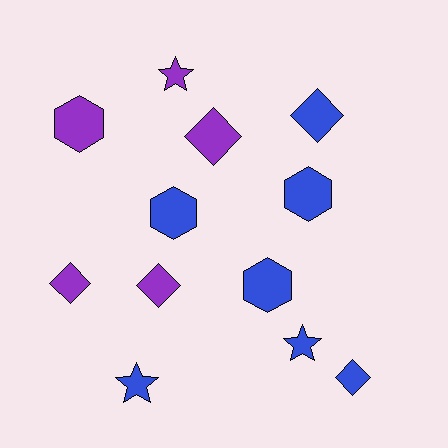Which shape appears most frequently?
Diamond, with 5 objects.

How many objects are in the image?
There are 12 objects.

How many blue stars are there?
There are 2 blue stars.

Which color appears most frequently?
Blue, with 7 objects.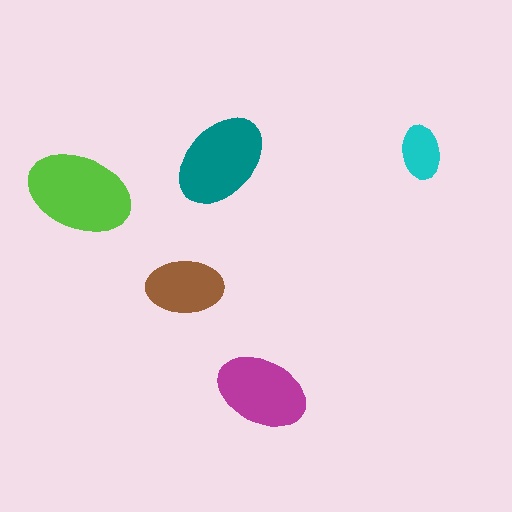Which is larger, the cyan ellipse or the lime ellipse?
The lime one.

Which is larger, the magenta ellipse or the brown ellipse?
The magenta one.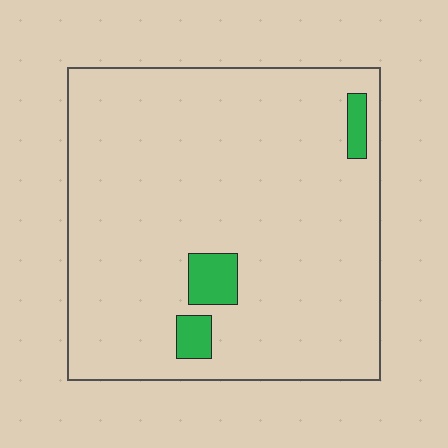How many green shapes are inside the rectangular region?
3.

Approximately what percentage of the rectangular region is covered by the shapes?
Approximately 5%.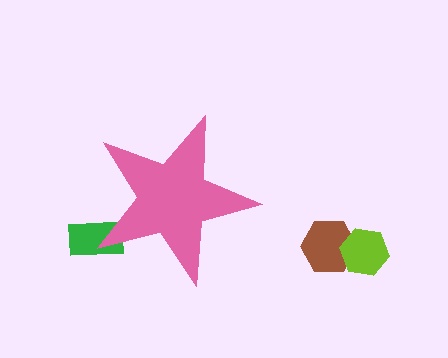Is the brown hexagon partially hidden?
No, the brown hexagon is fully visible.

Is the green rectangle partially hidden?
Yes, the green rectangle is partially hidden behind the pink star.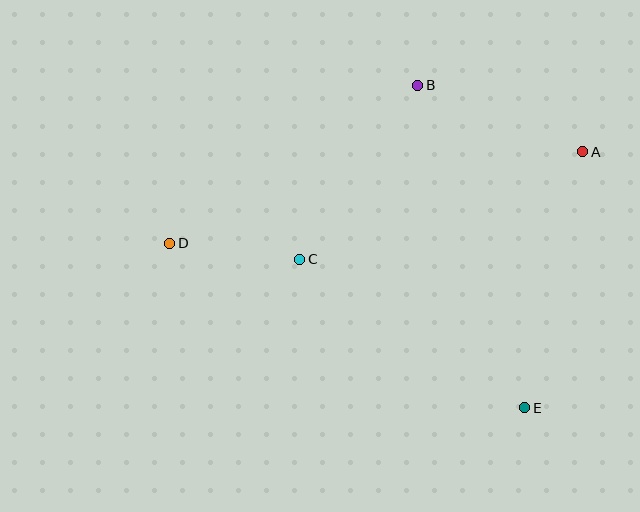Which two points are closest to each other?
Points C and D are closest to each other.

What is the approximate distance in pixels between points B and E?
The distance between B and E is approximately 340 pixels.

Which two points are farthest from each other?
Points A and D are farthest from each other.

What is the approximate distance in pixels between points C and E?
The distance between C and E is approximately 270 pixels.